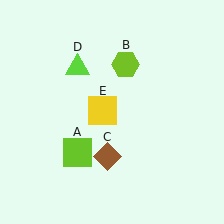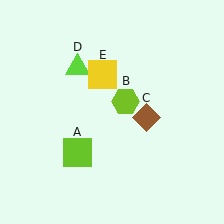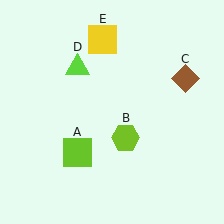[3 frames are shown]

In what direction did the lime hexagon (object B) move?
The lime hexagon (object B) moved down.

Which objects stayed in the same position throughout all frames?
Lime square (object A) and lime triangle (object D) remained stationary.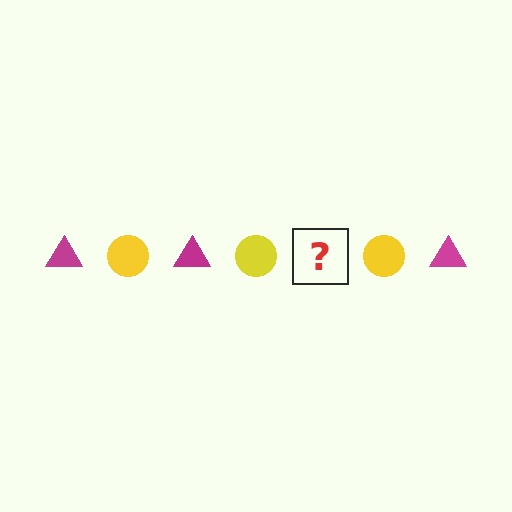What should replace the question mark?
The question mark should be replaced with a magenta triangle.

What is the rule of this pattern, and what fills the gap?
The rule is that the pattern alternates between magenta triangle and yellow circle. The gap should be filled with a magenta triangle.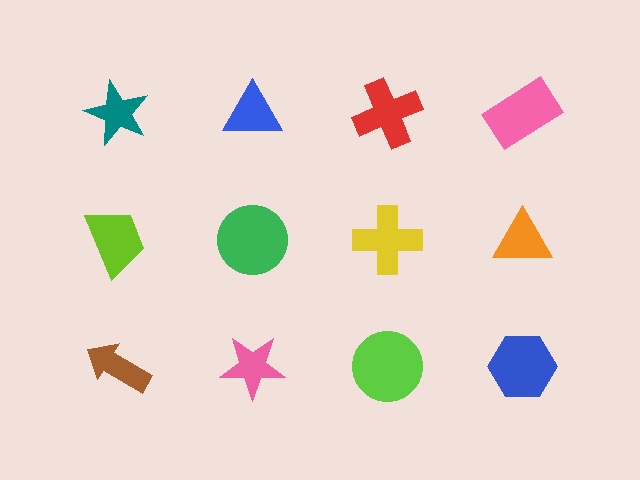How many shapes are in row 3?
4 shapes.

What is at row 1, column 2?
A blue triangle.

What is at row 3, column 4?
A blue hexagon.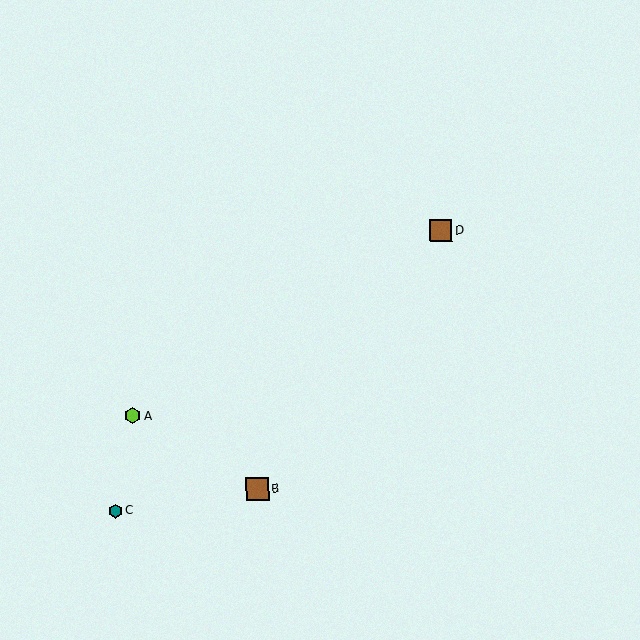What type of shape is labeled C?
Shape C is a teal hexagon.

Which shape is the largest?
The brown square (labeled B) is the largest.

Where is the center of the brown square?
The center of the brown square is at (441, 231).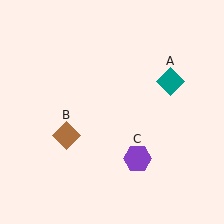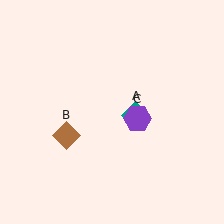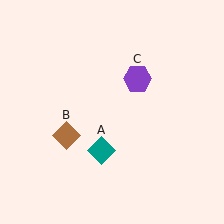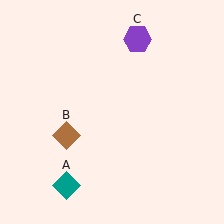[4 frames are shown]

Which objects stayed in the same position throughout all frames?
Brown diamond (object B) remained stationary.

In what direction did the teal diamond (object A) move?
The teal diamond (object A) moved down and to the left.